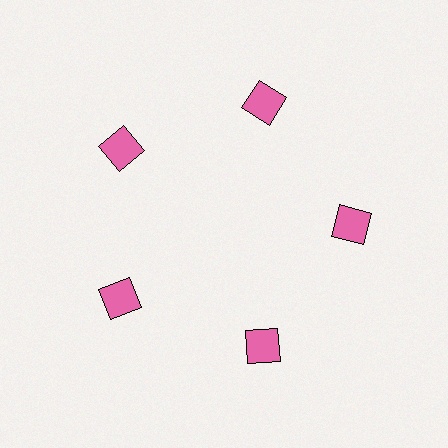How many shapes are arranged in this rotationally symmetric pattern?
There are 5 shapes, arranged in 5 groups of 1.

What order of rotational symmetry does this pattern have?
This pattern has 5-fold rotational symmetry.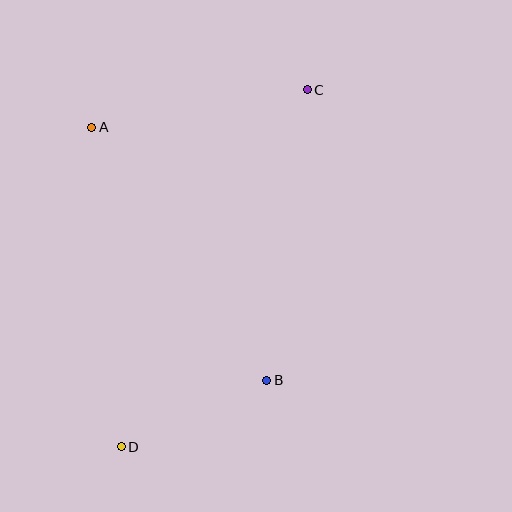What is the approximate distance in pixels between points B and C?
The distance between B and C is approximately 294 pixels.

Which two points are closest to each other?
Points B and D are closest to each other.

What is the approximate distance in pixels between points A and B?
The distance between A and B is approximately 307 pixels.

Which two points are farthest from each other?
Points C and D are farthest from each other.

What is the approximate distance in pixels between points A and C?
The distance between A and C is approximately 219 pixels.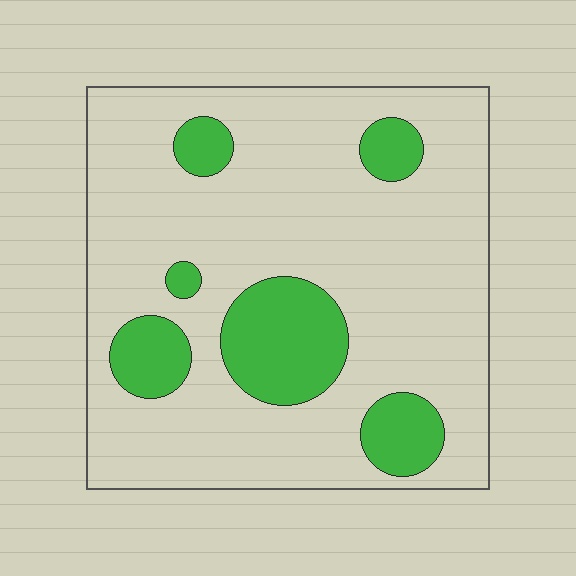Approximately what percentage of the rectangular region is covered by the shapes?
Approximately 20%.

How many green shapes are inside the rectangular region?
6.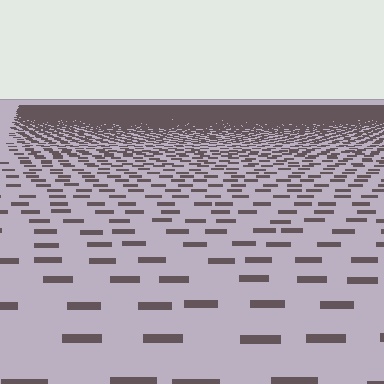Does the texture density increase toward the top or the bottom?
Density increases toward the top.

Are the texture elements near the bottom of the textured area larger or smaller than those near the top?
Larger. Near the bottom, elements are closer to the viewer and appear at a bigger on-screen size.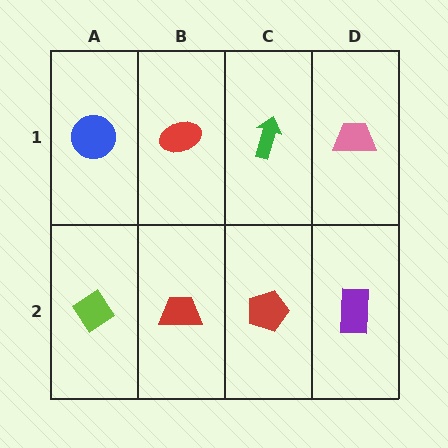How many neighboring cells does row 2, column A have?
2.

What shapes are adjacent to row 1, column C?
A red pentagon (row 2, column C), a red ellipse (row 1, column B), a pink trapezoid (row 1, column D).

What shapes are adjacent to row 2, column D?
A pink trapezoid (row 1, column D), a red pentagon (row 2, column C).